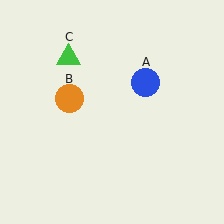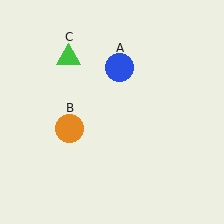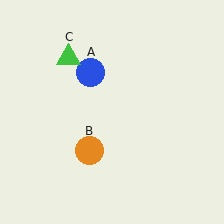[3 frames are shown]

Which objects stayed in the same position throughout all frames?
Green triangle (object C) remained stationary.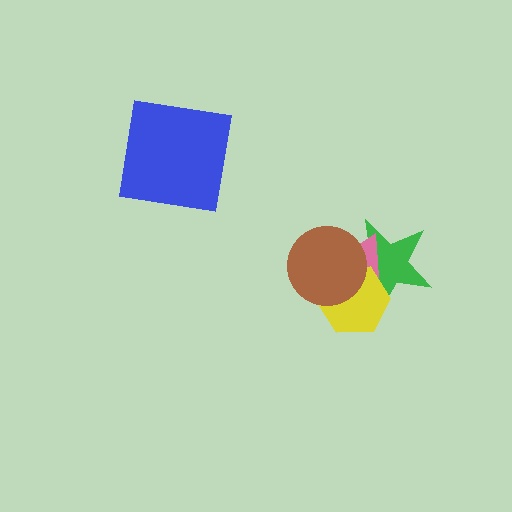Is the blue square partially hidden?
No, no other shape covers it.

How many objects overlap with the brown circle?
3 objects overlap with the brown circle.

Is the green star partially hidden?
Yes, it is partially covered by another shape.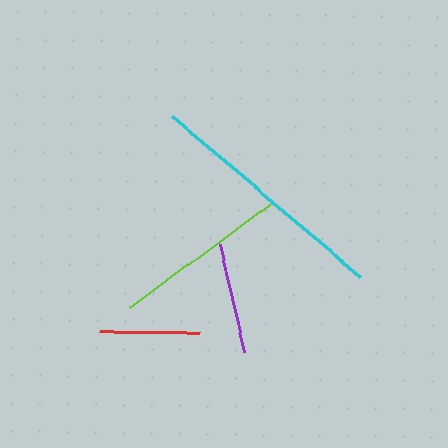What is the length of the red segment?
The red segment is approximately 100 pixels long.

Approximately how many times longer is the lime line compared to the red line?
The lime line is approximately 1.8 times the length of the red line.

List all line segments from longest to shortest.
From longest to shortest: cyan, lime, purple, red.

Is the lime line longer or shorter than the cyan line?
The cyan line is longer than the lime line.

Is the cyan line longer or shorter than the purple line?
The cyan line is longer than the purple line.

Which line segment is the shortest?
The red line is the shortest at approximately 100 pixels.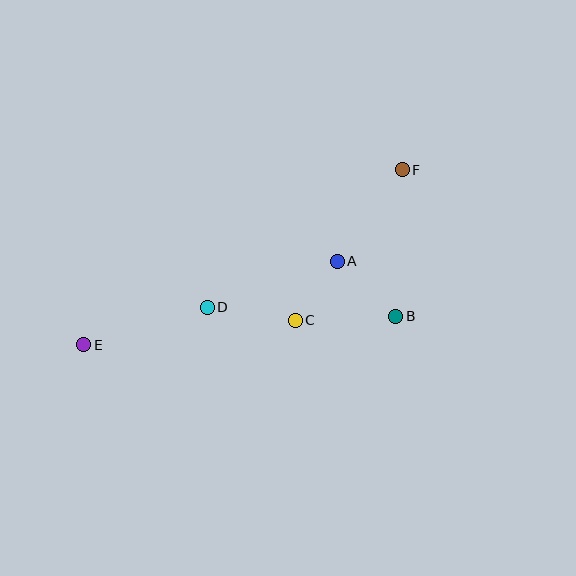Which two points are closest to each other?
Points A and C are closest to each other.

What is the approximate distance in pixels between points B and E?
The distance between B and E is approximately 314 pixels.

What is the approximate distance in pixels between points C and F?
The distance between C and F is approximately 184 pixels.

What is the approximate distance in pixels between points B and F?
The distance between B and F is approximately 146 pixels.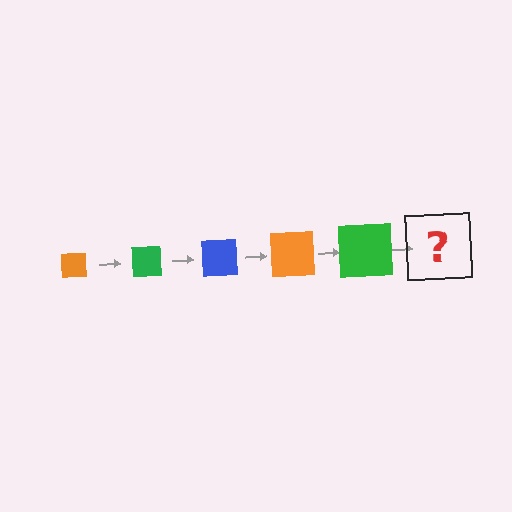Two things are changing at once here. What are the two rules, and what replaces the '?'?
The two rules are that the square grows larger each step and the color cycles through orange, green, and blue. The '?' should be a blue square, larger than the previous one.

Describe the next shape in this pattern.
It should be a blue square, larger than the previous one.